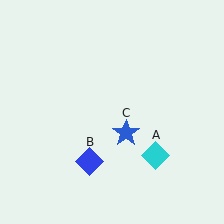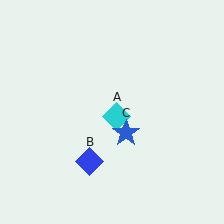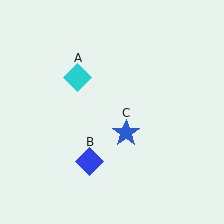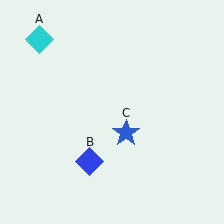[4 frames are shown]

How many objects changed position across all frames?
1 object changed position: cyan diamond (object A).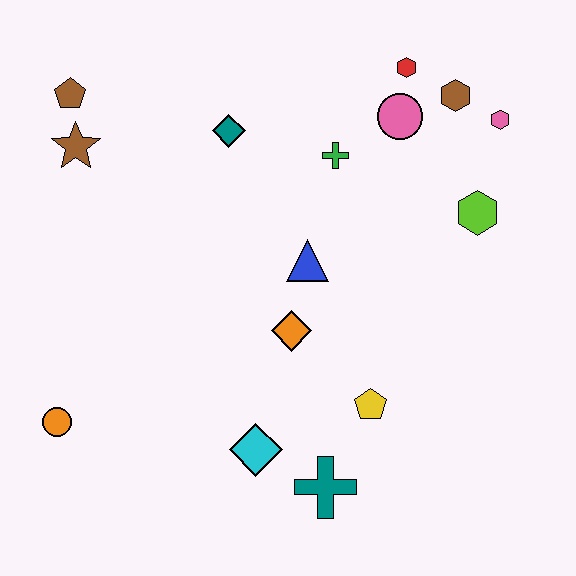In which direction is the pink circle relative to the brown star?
The pink circle is to the right of the brown star.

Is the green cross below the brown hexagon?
Yes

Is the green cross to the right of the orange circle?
Yes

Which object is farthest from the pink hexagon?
The orange circle is farthest from the pink hexagon.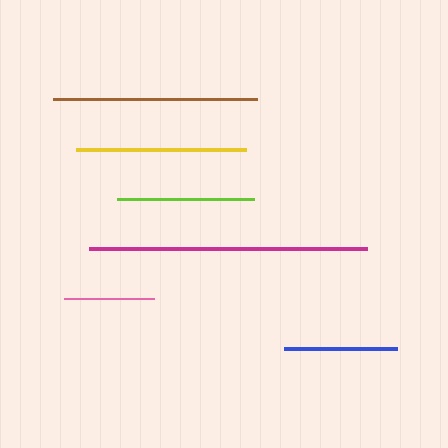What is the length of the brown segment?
The brown segment is approximately 204 pixels long.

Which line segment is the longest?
The magenta line is the longest at approximately 277 pixels.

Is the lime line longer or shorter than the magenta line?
The magenta line is longer than the lime line.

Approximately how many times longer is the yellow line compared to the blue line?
The yellow line is approximately 1.5 times the length of the blue line.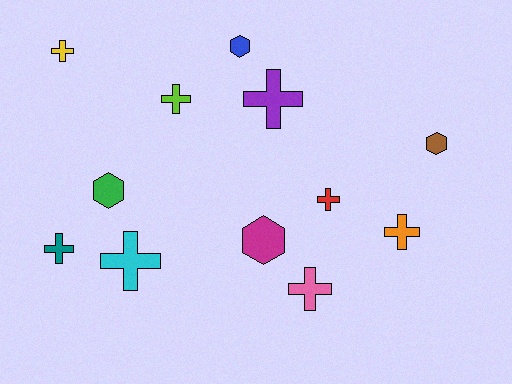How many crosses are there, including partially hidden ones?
There are 8 crosses.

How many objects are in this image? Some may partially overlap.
There are 12 objects.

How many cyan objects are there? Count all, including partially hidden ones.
There is 1 cyan object.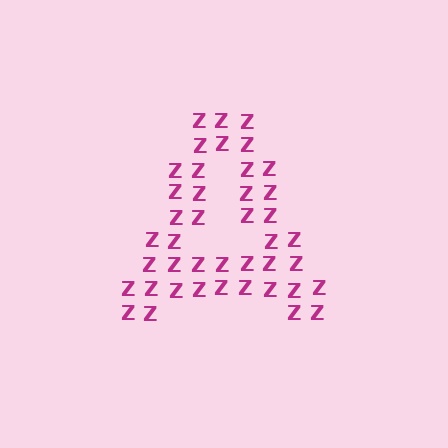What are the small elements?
The small elements are letter Z's.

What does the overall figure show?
The overall figure shows the letter A.